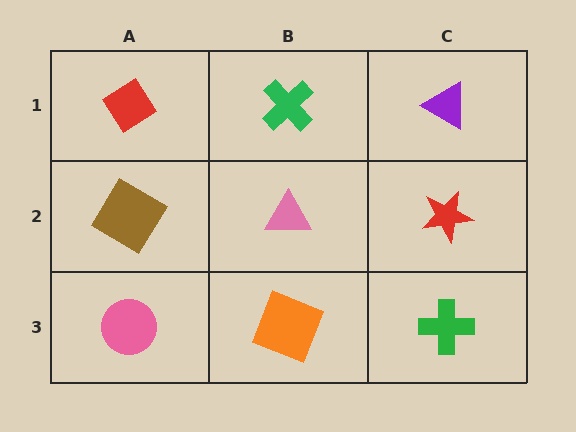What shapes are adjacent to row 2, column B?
A green cross (row 1, column B), an orange square (row 3, column B), a brown diamond (row 2, column A), a red star (row 2, column C).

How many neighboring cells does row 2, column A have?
3.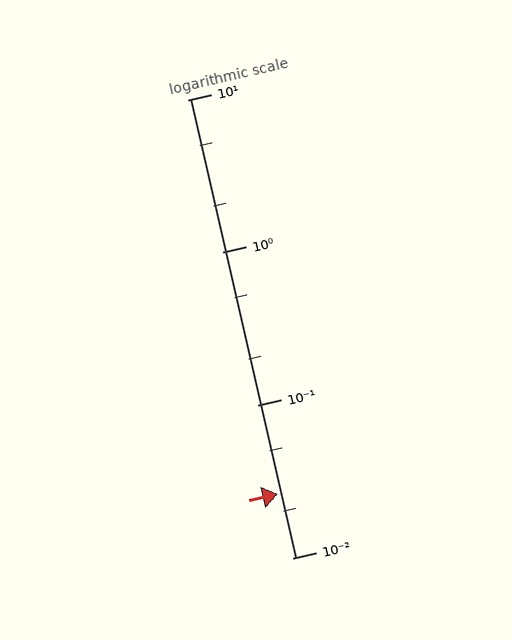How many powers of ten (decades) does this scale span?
The scale spans 3 decades, from 0.01 to 10.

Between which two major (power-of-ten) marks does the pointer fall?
The pointer is between 0.01 and 0.1.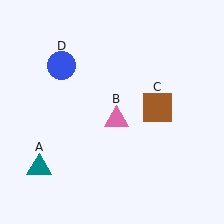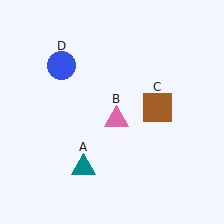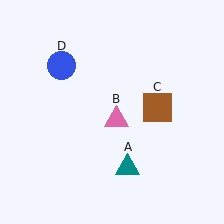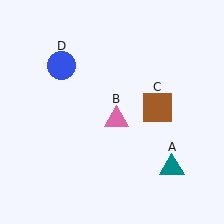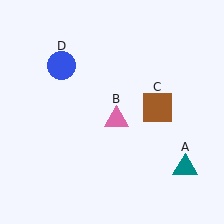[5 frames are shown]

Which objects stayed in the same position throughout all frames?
Pink triangle (object B) and brown square (object C) and blue circle (object D) remained stationary.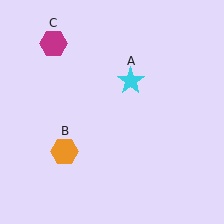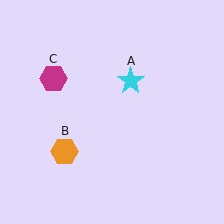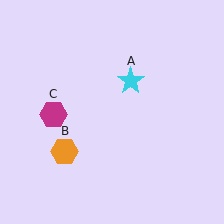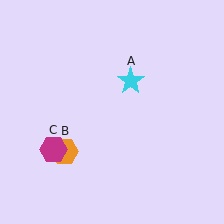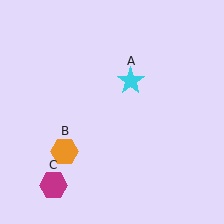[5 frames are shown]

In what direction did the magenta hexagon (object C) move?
The magenta hexagon (object C) moved down.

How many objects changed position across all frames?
1 object changed position: magenta hexagon (object C).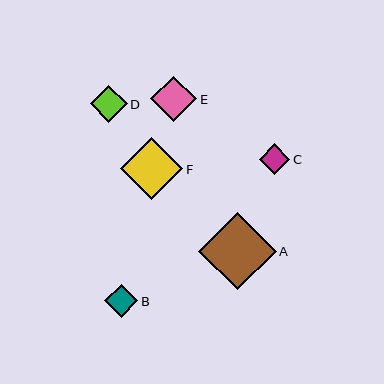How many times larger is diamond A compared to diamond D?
Diamond A is approximately 2.1 times the size of diamond D.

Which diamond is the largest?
Diamond A is the largest with a size of approximately 77 pixels.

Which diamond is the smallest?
Diamond C is the smallest with a size of approximately 31 pixels.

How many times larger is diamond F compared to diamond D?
Diamond F is approximately 1.7 times the size of diamond D.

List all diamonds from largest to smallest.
From largest to smallest: A, F, E, D, B, C.